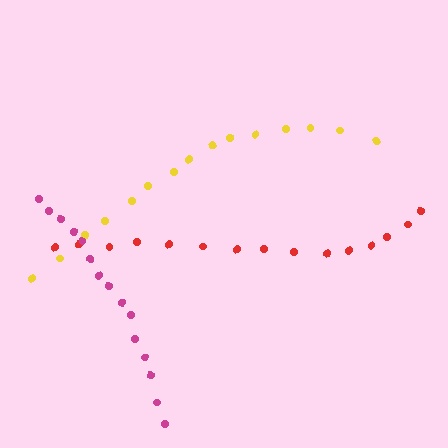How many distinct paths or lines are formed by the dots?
There are 3 distinct paths.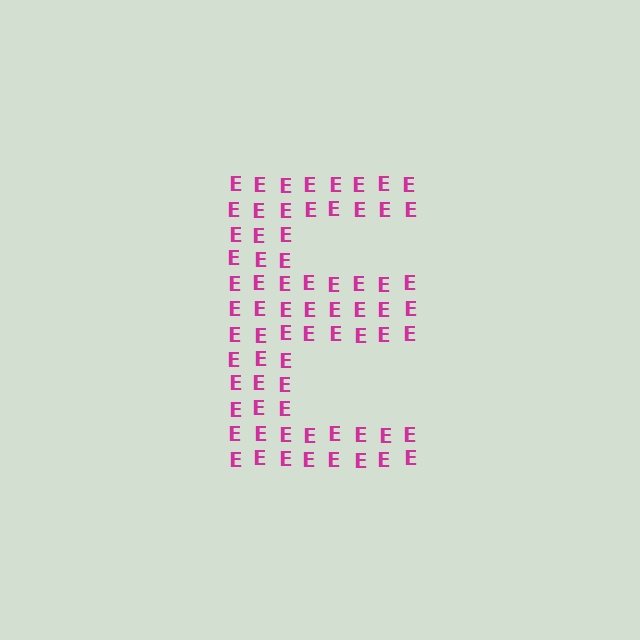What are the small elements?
The small elements are letter E's.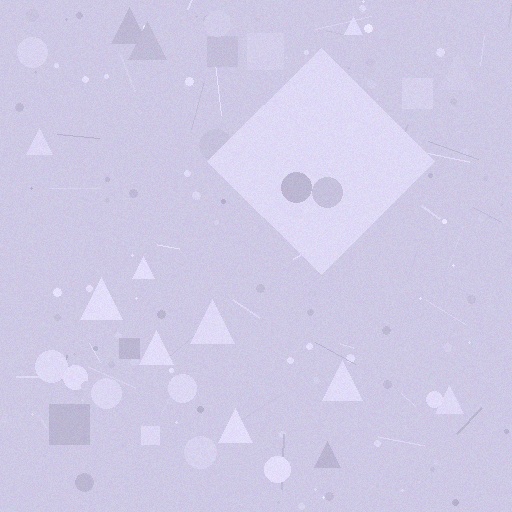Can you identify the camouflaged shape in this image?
The camouflaged shape is a diamond.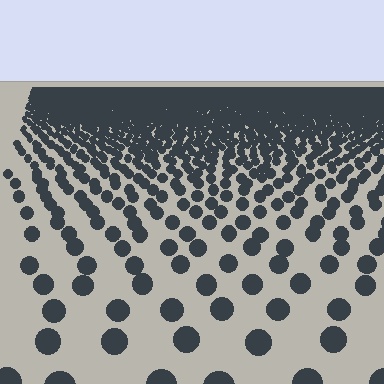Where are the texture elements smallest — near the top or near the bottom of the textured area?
Near the top.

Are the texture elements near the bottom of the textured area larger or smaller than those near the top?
Larger. Near the bottom, elements are closer to the viewer and appear at a bigger on-screen size.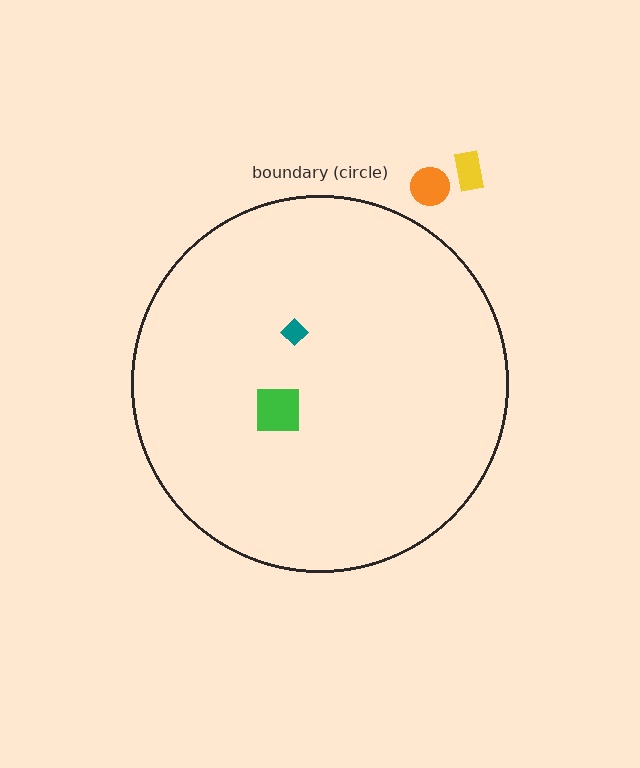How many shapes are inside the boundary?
2 inside, 2 outside.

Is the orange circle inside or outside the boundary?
Outside.